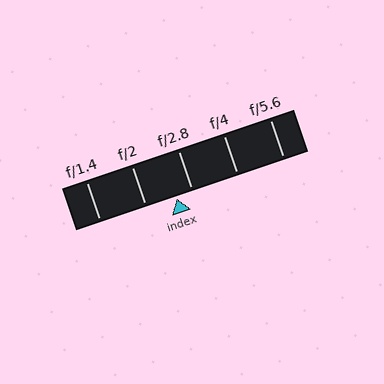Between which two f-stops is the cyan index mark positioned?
The index mark is between f/2 and f/2.8.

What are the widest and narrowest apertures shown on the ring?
The widest aperture shown is f/1.4 and the narrowest is f/5.6.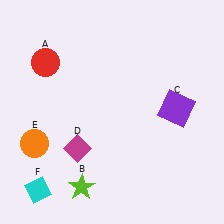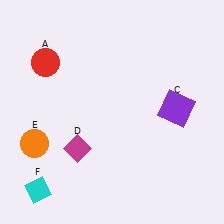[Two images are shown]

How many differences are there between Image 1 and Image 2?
There is 1 difference between the two images.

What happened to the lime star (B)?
The lime star (B) was removed in Image 2. It was in the bottom-left area of Image 1.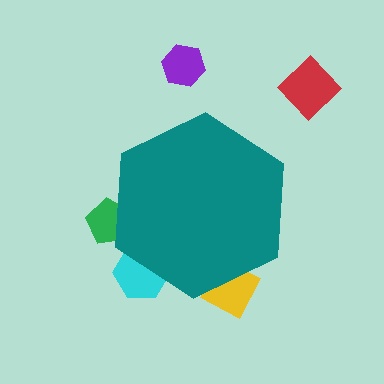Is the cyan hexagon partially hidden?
Yes, the cyan hexagon is partially hidden behind the teal hexagon.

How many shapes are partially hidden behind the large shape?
3 shapes are partially hidden.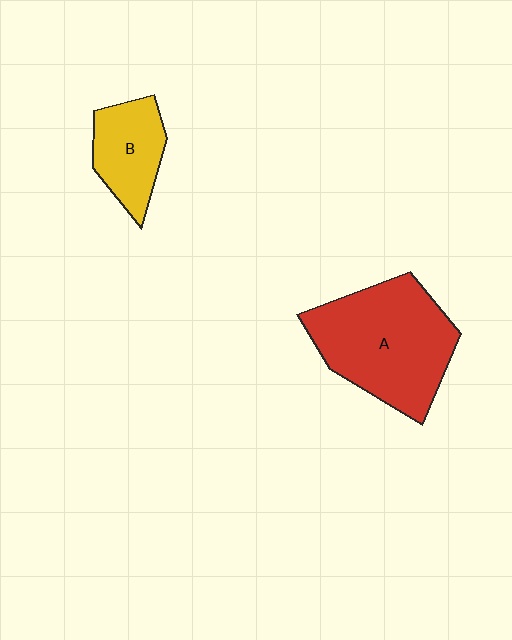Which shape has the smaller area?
Shape B (yellow).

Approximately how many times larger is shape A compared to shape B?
Approximately 2.1 times.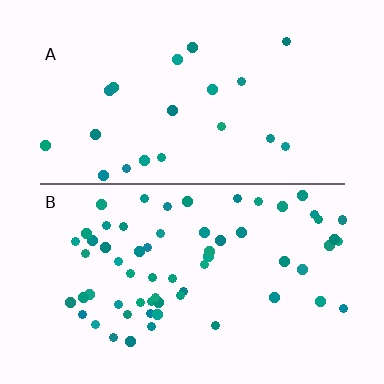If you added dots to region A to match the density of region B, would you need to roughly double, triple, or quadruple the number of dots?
Approximately triple.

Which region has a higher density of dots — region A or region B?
B (the bottom).